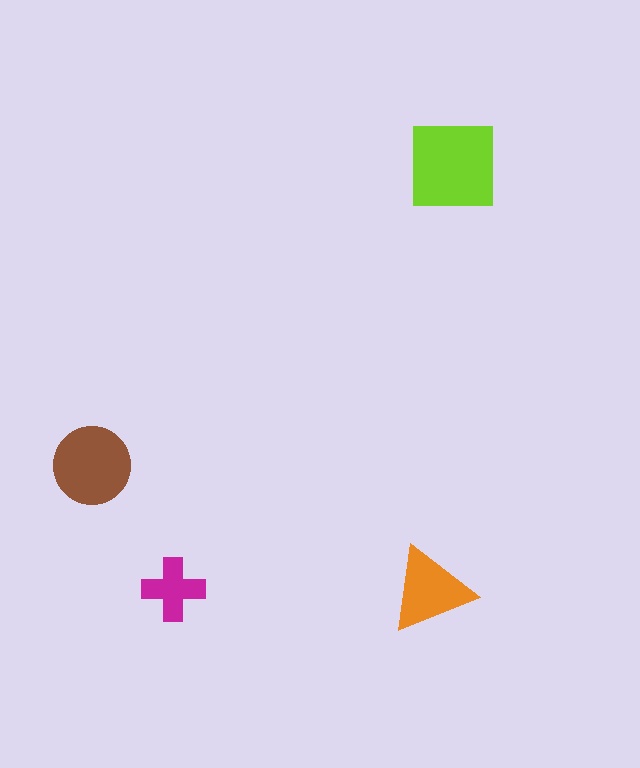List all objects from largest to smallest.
The lime square, the brown circle, the orange triangle, the magenta cross.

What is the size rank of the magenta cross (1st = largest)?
4th.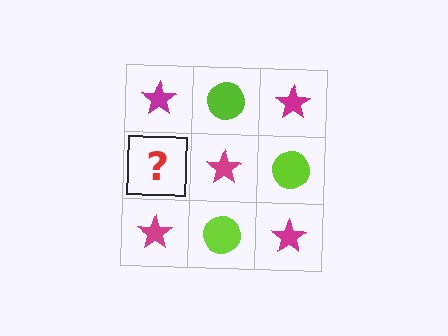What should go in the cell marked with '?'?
The missing cell should contain a lime circle.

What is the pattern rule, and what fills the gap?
The rule is that it alternates magenta star and lime circle in a checkerboard pattern. The gap should be filled with a lime circle.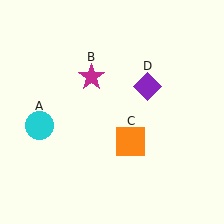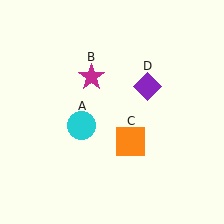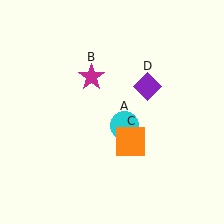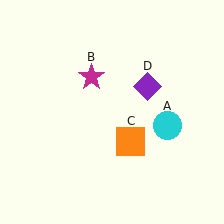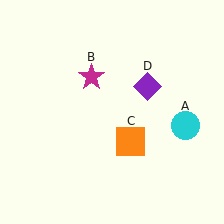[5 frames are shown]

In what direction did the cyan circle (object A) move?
The cyan circle (object A) moved right.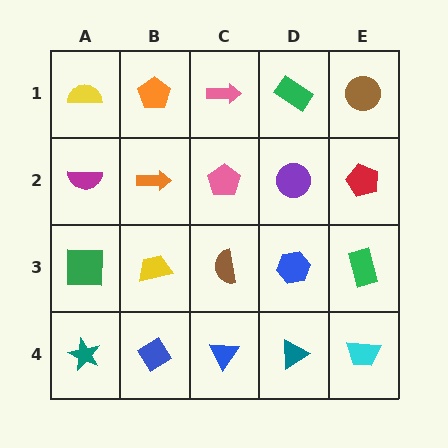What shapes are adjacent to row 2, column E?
A brown circle (row 1, column E), a green rectangle (row 3, column E), a purple circle (row 2, column D).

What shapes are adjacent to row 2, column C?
A pink arrow (row 1, column C), a brown semicircle (row 3, column C), an orange arrow (row 2, column B), a purple circle (row 2, column D).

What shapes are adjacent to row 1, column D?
A purple circle (row 2, column D), a pink arrow (row 1, column C), a brown circle (row 1, column E).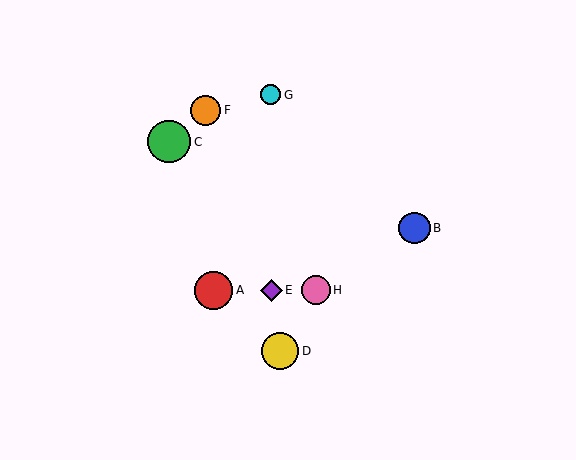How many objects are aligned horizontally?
3 objects (A, E, H) are aligned horizontally.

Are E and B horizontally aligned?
No, E is at y≈290 and B is at y≈228.